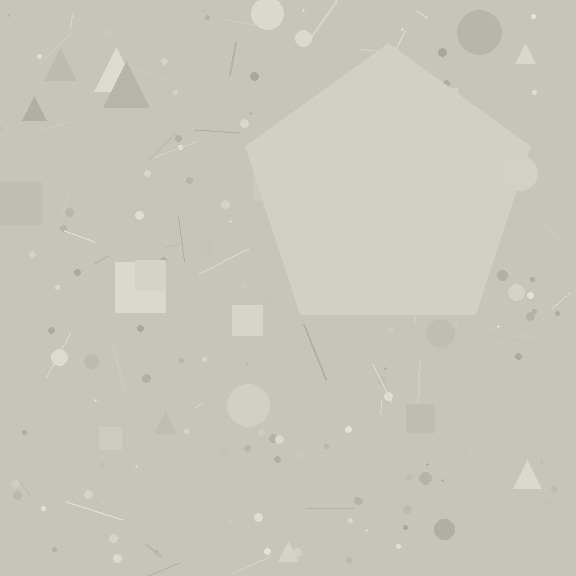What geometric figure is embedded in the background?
A pentagon is embedded in the background.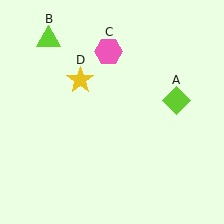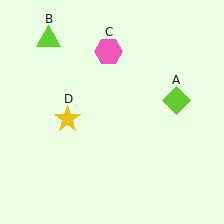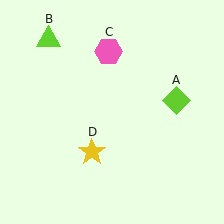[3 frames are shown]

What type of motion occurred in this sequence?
The yellow star (object D) rotated counterclockwise around the center of the scene.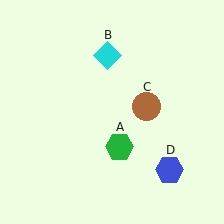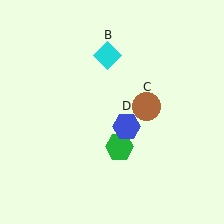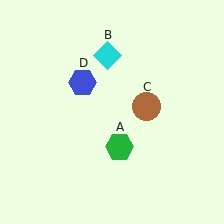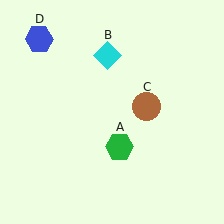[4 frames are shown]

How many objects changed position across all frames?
1 object changed position: blue hexagon (object D).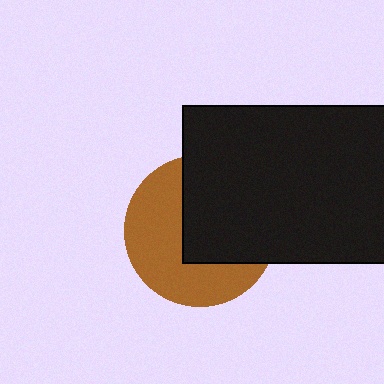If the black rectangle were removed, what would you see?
You would see the complete brown circle.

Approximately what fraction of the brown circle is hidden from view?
Roughly 49% of the brown circle is hidden behind the black rectangle.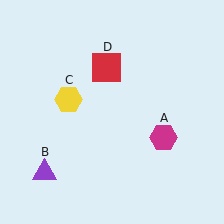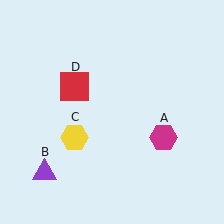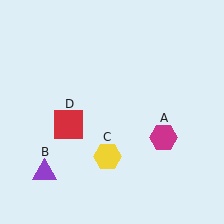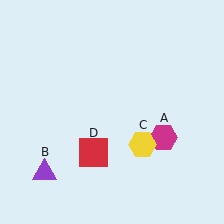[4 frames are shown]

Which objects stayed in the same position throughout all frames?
Magenta hexagon (object A) and purple triangle (object B) remained stationary.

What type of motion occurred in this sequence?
The yellow hexagon (object C), red square (object D) rotated counterclockwise around the center of the scene.